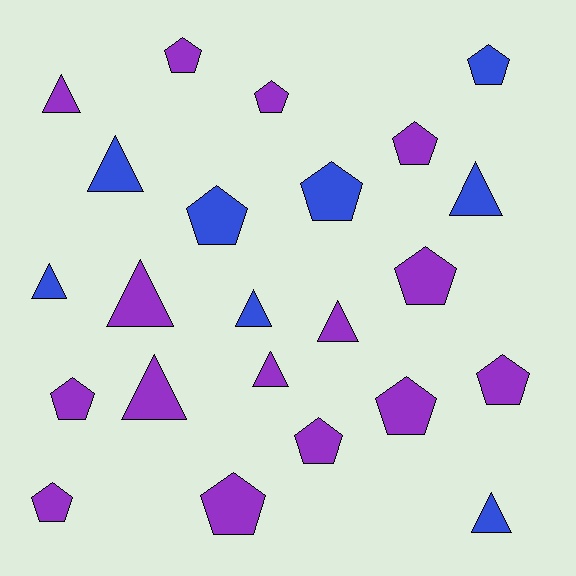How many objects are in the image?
There are 23 objects.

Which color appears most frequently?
Purple, with 15 objects.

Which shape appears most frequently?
Pentagon, with 13 objects.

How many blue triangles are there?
There are 5 blue triangles.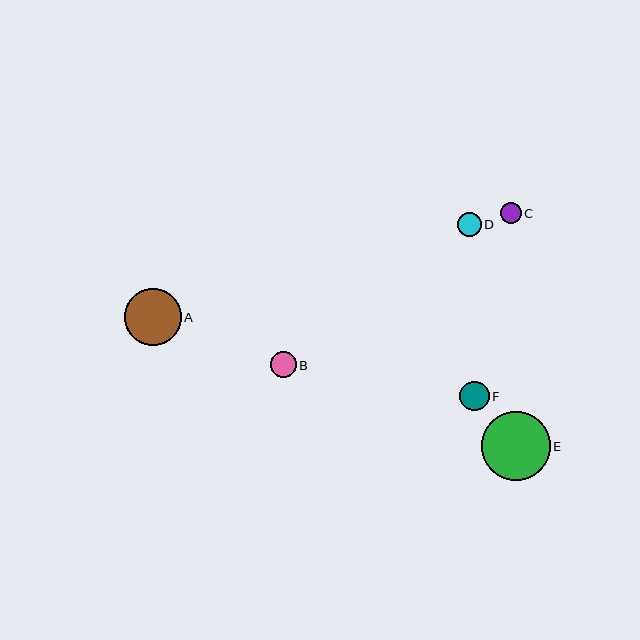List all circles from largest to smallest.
From largest to smallest: E, A, F, B, D, C.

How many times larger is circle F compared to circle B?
Circle F is approximately 1.1 times the size of circle B.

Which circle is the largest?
Circle E is the largest with a size of approximately 68 pixels.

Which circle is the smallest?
Circle C is the smallest with a size of approximately 21 pixels.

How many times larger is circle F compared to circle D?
Circle F is approximately 1.2 times the size of circle D.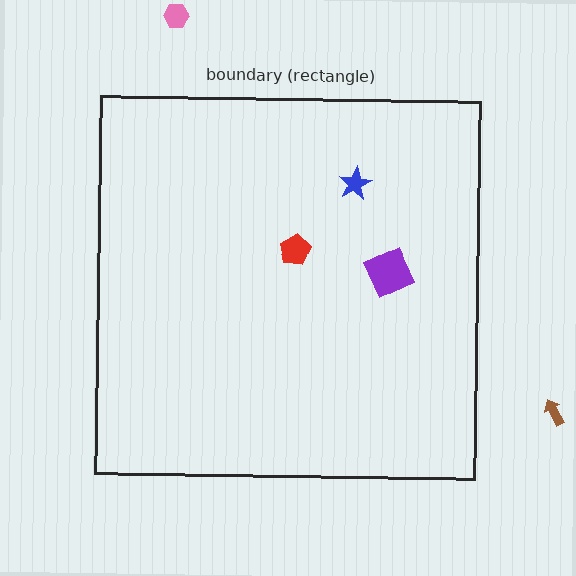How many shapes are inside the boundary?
3 inside, 2 outside.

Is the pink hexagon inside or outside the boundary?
Outside.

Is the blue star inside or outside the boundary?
Inside.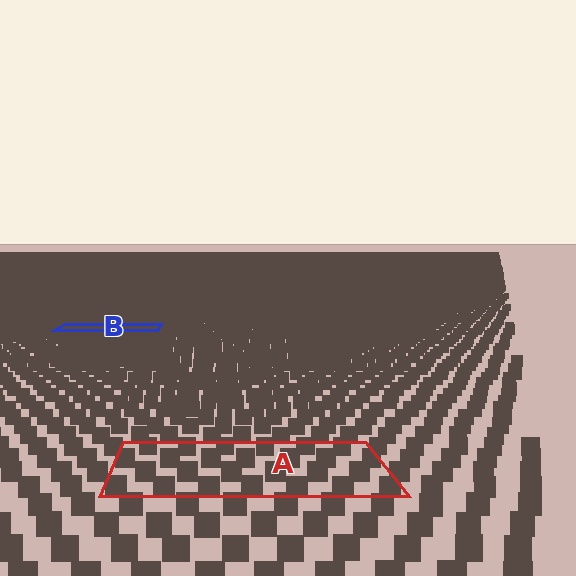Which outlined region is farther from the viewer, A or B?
Region B is farther from the viewer — the texture elements inside it appear smaller and more densely packed.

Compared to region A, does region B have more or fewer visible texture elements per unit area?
Region B has more texture elements per unit area — they are packed more densely because it is farther away.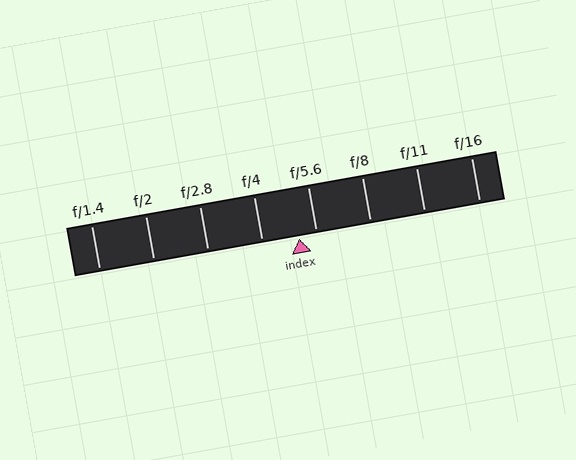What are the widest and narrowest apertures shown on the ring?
The widest aperture shown is f/1.4 and the narrowest is f/16.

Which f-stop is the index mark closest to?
The index mark is closest to f/5.6.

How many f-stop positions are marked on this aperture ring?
There are 8 f-stop positions marked.